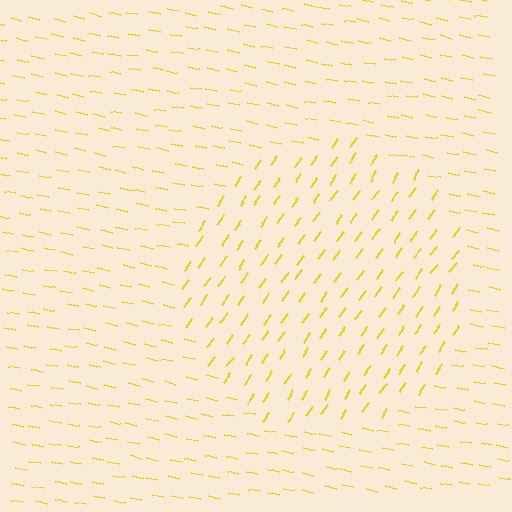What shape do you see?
I see a circle.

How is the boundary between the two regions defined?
The boundary is defined purely by a change in line orientation (approximately 66 degrees difference). All lines are the same color and thickness.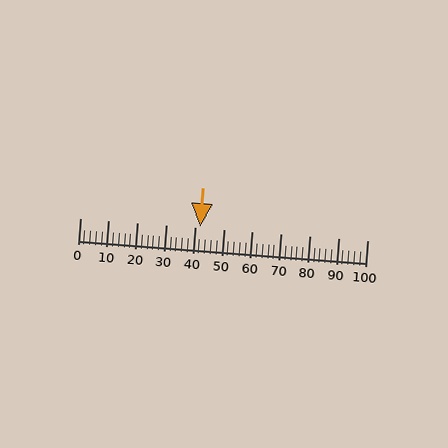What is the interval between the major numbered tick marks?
The major tick marks are spaced 10 units apart.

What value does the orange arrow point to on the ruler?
The orange arrow points to approximately 42.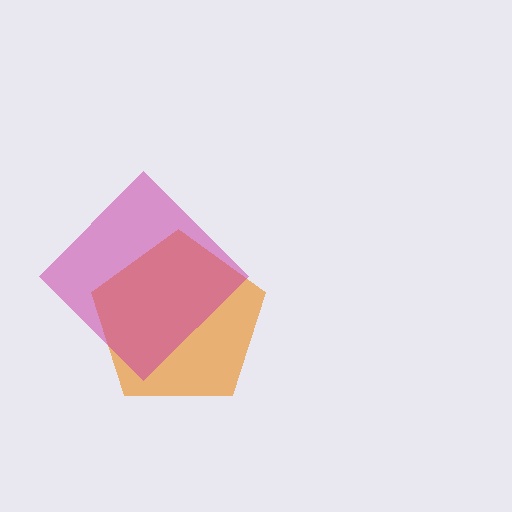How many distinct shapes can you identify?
There are 2 distinct shapes: an orange pentagon, a magenta diamond.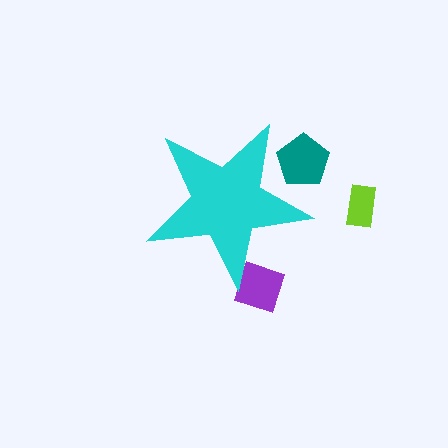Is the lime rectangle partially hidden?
No, the lime rectangle is fully visible.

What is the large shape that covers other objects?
A cyan star.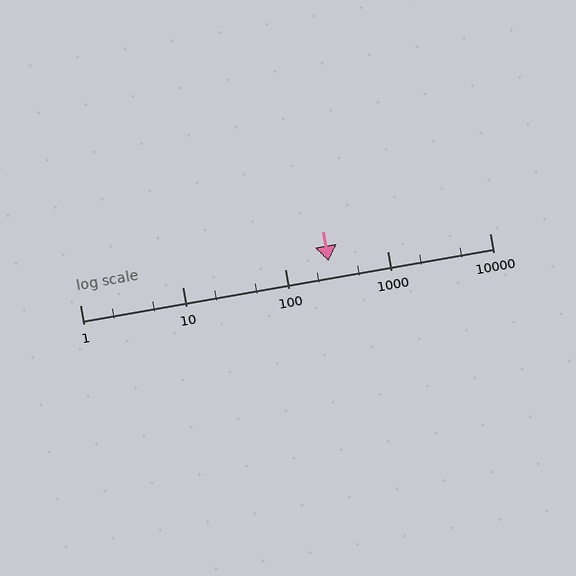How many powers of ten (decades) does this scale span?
The scale spans 4 decades, from 1 to 10000.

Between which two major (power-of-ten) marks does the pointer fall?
The pointer is between 100 and 1000.